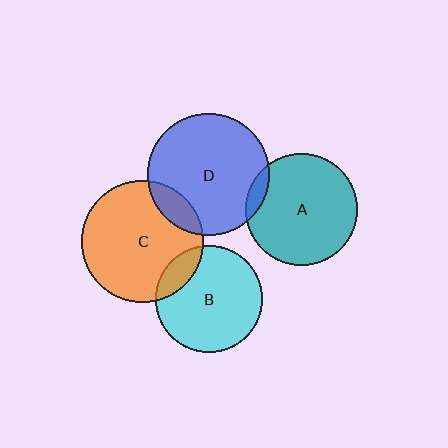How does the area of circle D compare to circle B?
Approximately 1.3 times.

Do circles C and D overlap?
Yes.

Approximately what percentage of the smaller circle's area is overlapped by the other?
Approximately 15%.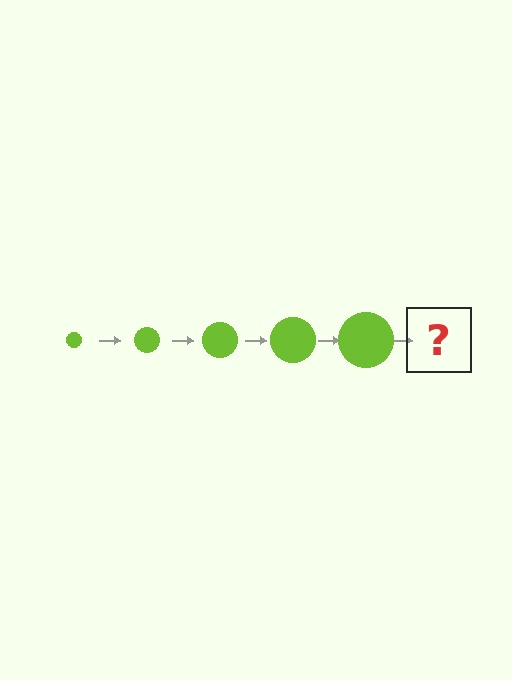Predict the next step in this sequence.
The next step is a lime circle, larger than the previous one.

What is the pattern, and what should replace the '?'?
The pattern is that the circle gets progressively larger each step. The '?' should be a lime circle, larger than the previous one.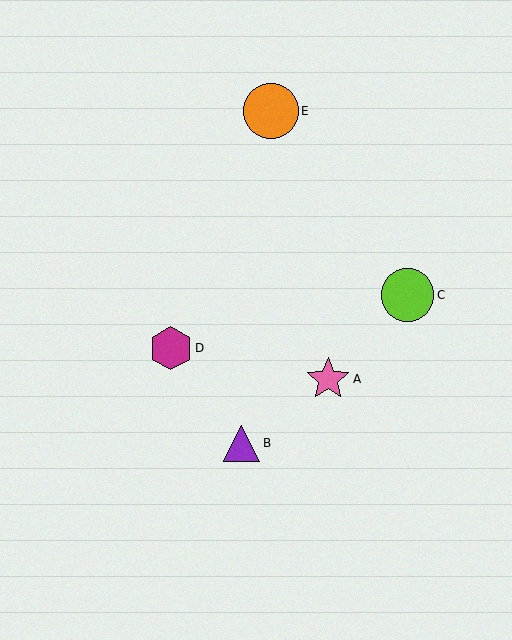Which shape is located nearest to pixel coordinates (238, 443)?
The purple triangle (labeled B) at (242, 443) is nearest to that location.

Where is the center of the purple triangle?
The center of the purple triangle is at (242, 443).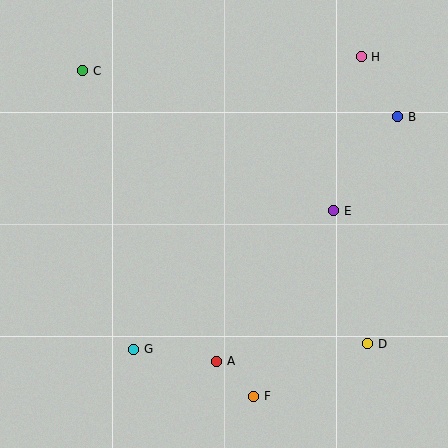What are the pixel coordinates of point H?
Point H is at (361, 57).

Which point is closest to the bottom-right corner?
Point D is closest to the bottom-right corner.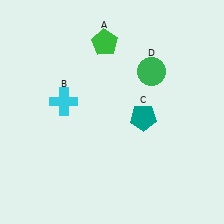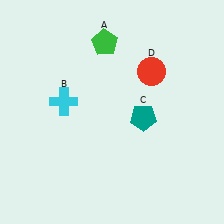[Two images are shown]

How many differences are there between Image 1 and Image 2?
There is 1 difference between the two images.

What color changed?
The circle (D) changed from green in Image 1 to red in Image 2.